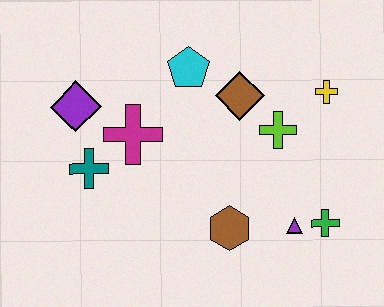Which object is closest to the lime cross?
The brown diamond is closest to the lime cross.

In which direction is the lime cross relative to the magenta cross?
The lime cross is to the right of the magenta cross.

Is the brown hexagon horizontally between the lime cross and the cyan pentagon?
Yes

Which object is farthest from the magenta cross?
The green cross is farthest from the magenta cross.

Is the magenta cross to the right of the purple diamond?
Yes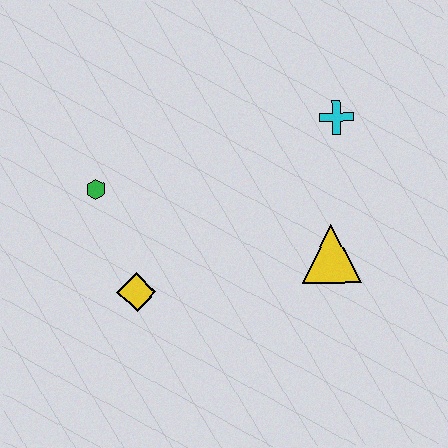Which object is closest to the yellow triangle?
The cyan cross is closest to the yellow triangle.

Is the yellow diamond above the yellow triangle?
No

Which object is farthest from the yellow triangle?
The green hexagon is farthest from the yellow triangle.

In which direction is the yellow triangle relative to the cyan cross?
The yellow triangle is below the cyan cross.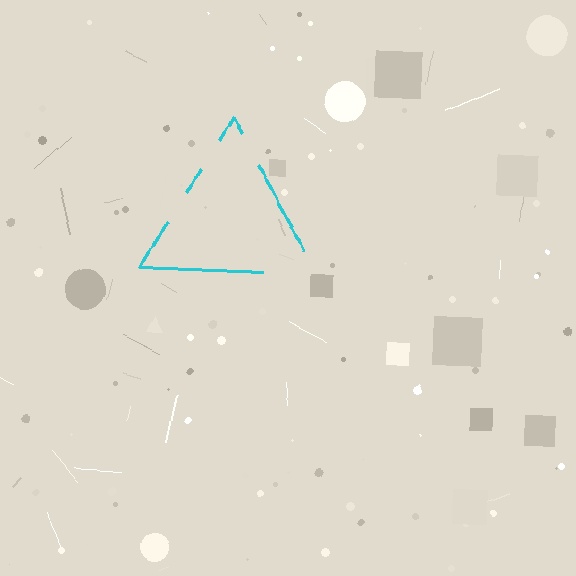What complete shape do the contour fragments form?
The contour fragments form a triangle.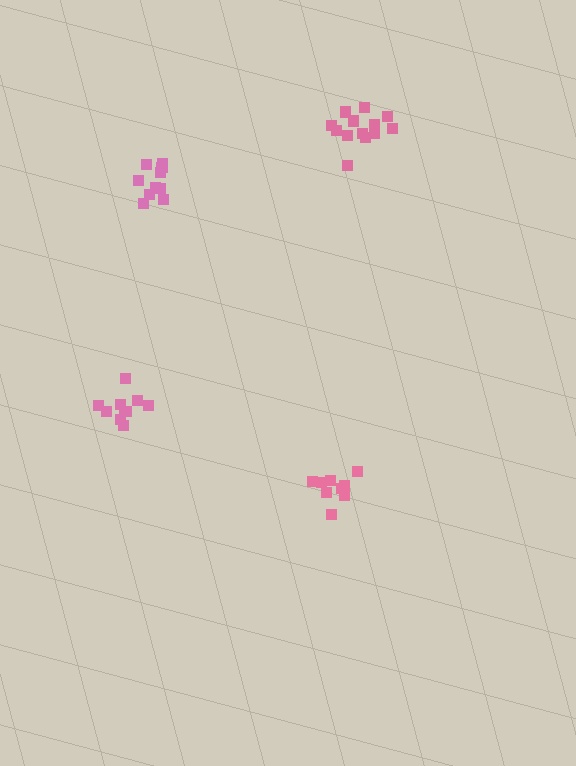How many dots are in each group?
Group 1: 10 dots, Group 2: 9 dots, Group 3: 13 dots, Group 4: 10 dots (42 total).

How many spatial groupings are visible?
There are 4 spatial groupings.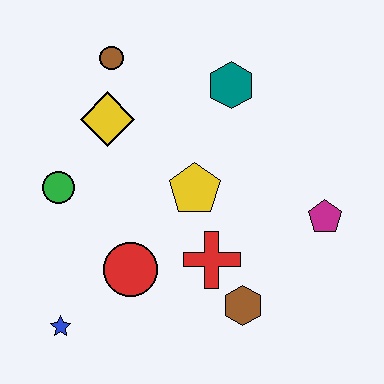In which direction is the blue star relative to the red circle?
The blue star is to the left of the red circle.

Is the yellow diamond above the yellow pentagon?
Yes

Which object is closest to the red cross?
The brown hexagon is closest to the red cross.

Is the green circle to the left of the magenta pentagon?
Yes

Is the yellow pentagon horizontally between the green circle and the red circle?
No